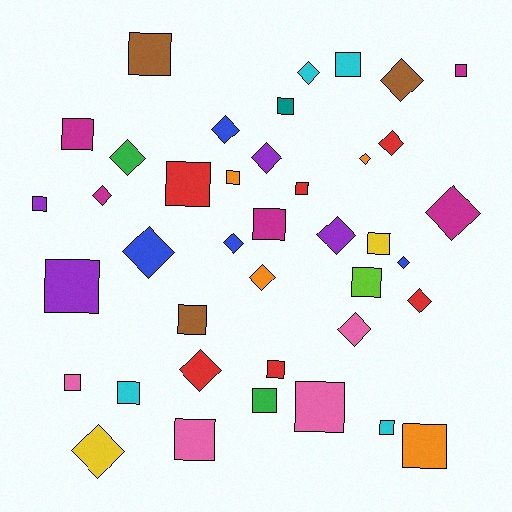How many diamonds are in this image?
There are 18 diamonds.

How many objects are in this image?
There are 40 objects.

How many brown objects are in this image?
There are 3 brown objects.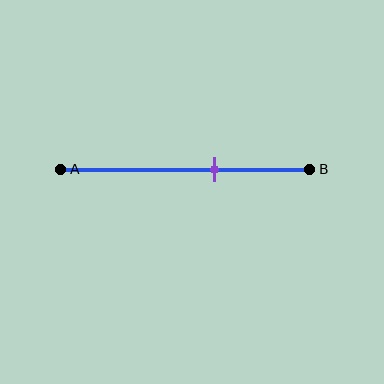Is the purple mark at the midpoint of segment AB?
No, the mark is at about 60% from A, not at the 50% midpoint.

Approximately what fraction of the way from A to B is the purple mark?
The purple mark is approximately 60% of the way from A to B.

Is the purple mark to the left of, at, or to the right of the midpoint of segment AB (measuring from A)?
The purple mark is to the right of the midpoint of segment AB.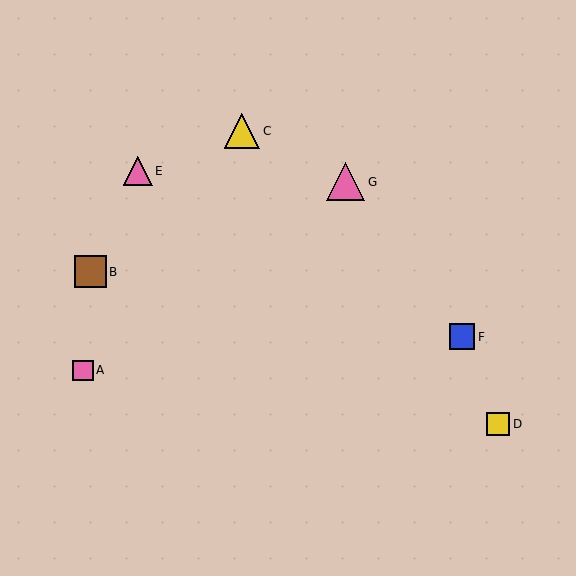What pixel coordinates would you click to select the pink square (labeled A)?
Click at (83, 370) to select the pink square A.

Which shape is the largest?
The pink triangle (labeled G) is the largest.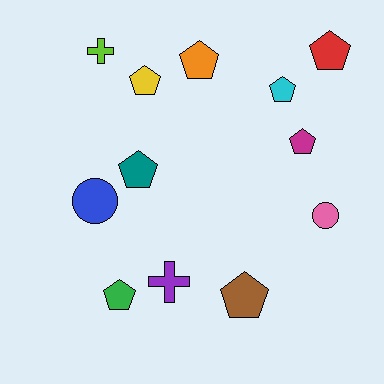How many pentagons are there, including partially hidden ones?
There are 8 pentagons.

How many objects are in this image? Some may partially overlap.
There are 12 objects.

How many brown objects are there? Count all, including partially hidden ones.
There is 1 brown object.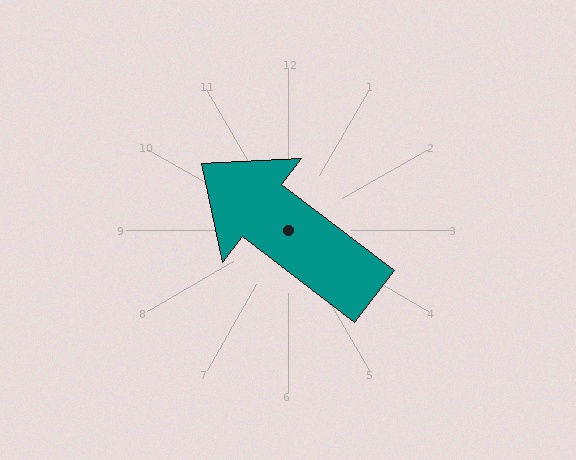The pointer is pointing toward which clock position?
Roughly 10 o'clock.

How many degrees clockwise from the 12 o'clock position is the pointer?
Approximately 307 degrees.